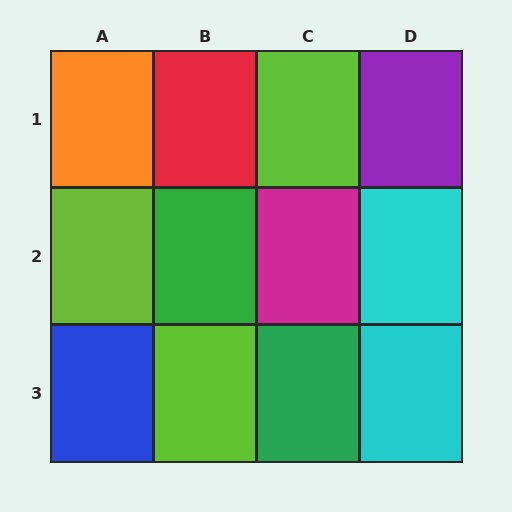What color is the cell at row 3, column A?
Blue.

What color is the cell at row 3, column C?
Green.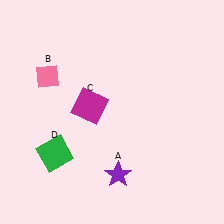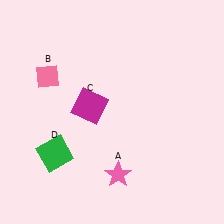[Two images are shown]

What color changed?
The star (A) changed from purple in Image 1 to pink in Image 2.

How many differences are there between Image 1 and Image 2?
There is 1 difference between the two images.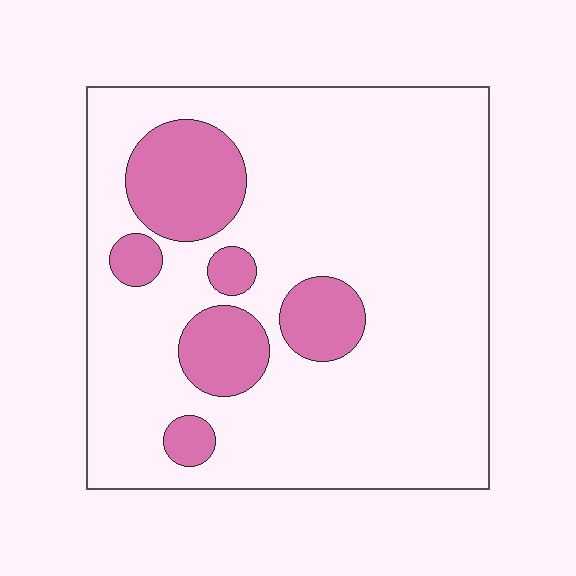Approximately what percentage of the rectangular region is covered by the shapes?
Approximately 20%.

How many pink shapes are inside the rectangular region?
6.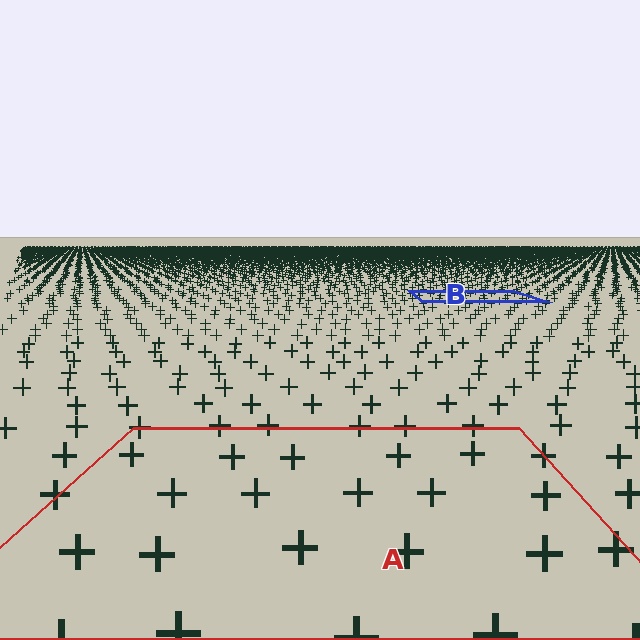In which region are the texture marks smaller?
The texture marks are smaller in region B, because it is farther away.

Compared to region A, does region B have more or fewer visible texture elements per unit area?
Region B has more texture elements per unit area — they are packed more densely because it is farther away.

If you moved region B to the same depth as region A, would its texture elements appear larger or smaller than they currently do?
They would appear larger. At a closer depth, the same texture elements are projected at a bigger on-screen size.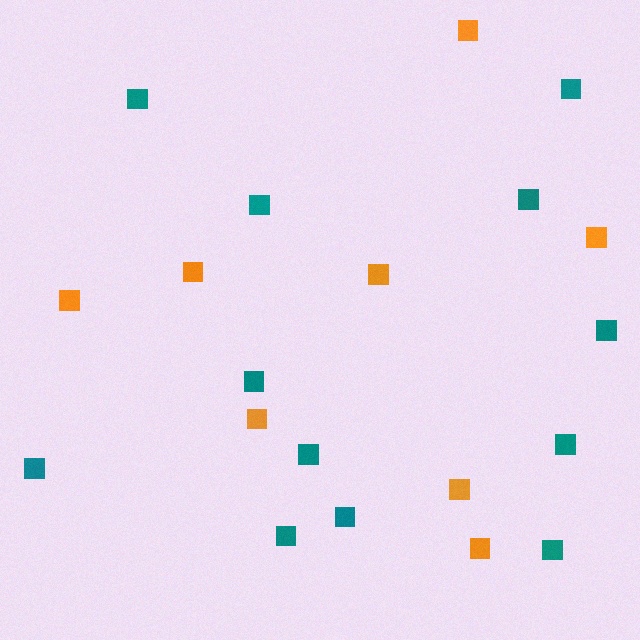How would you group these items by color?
There are 2 groups: one group of orange squares (8) and one group of teal squares (12).